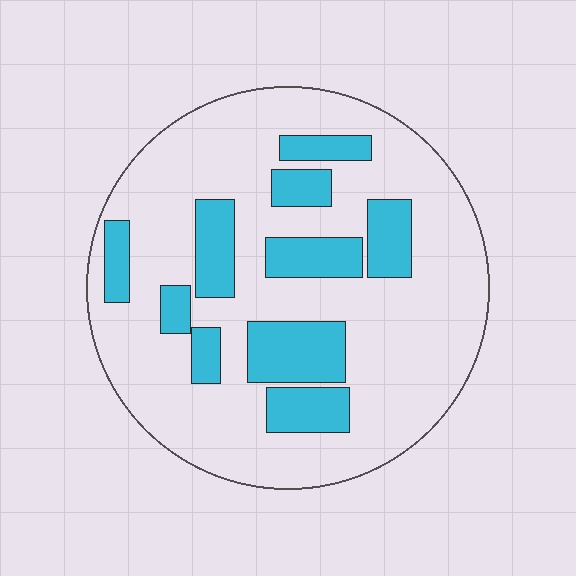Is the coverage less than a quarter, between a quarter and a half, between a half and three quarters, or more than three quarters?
Less than a quarter.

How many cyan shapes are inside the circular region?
10.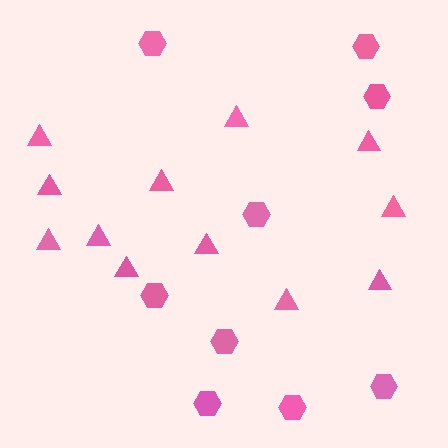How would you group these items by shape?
There are 2 groups: one group of hexagons (9) and one group of triangles (12).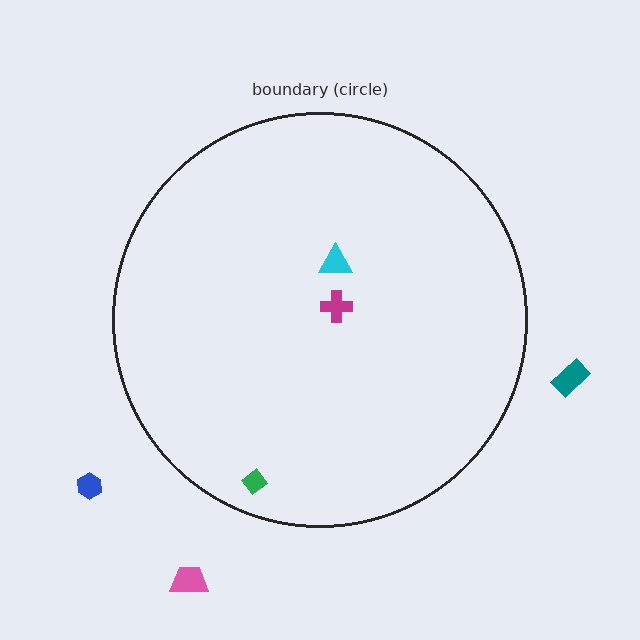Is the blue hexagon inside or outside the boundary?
Outside.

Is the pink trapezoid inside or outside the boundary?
Outside.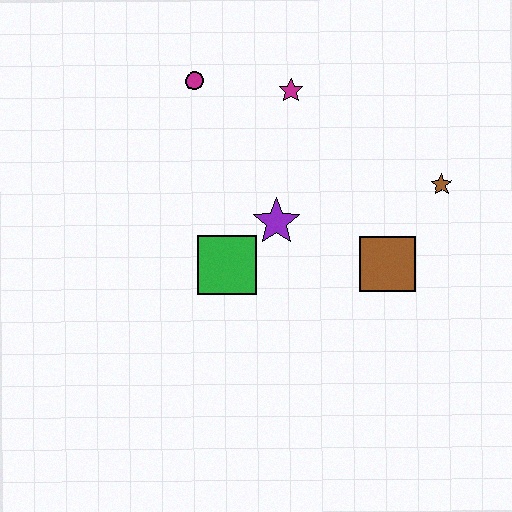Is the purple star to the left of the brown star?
Yes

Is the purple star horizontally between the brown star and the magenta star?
No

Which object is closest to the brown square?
The brown star is closest to the brown square.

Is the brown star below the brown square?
No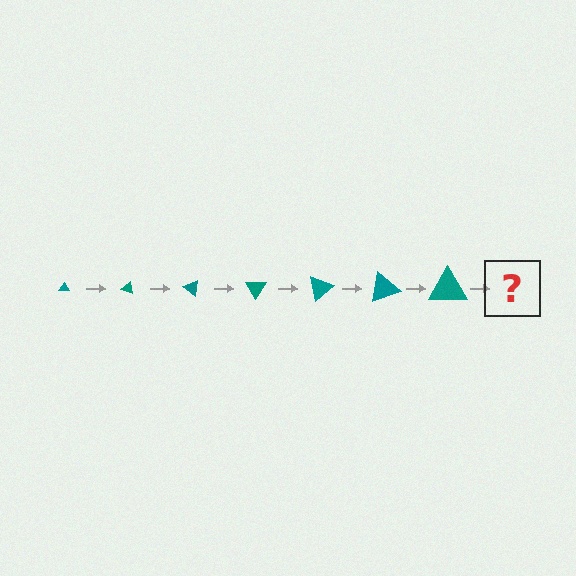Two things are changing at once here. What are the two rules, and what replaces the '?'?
The two rules are that the triangle grows larger each step and it rotates 20 degrees each step. The '?' should be a triangle, larger than the previous one and rotated 140 degrees from the start.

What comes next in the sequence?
The next element should be a triangle, larger than the previous one and rotated 140 degrees from the start.